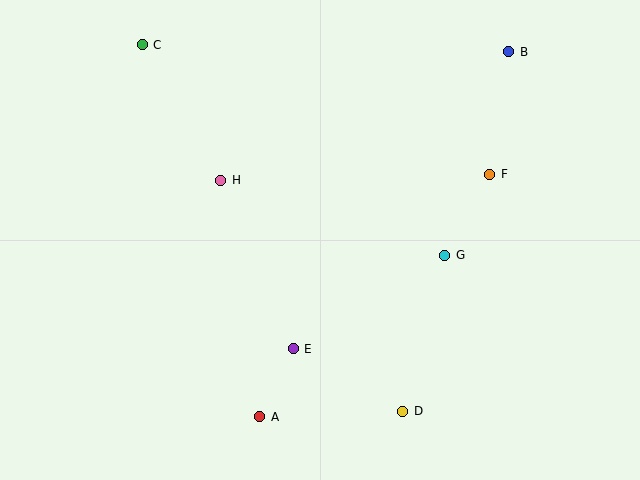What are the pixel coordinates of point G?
Point G is at (445, 255).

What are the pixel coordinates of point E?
Point E is at (293, 349).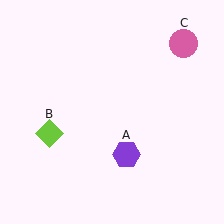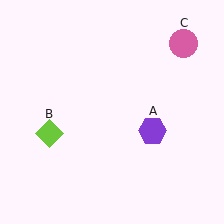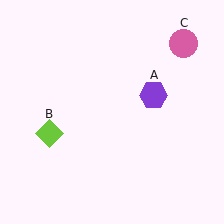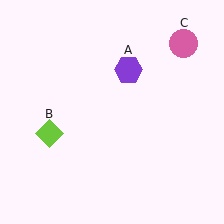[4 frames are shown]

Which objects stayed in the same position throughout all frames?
Lime diamond (object B) and pink circle (object C) remained stationary.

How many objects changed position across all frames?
1 object changed position: purple hexagon (object A).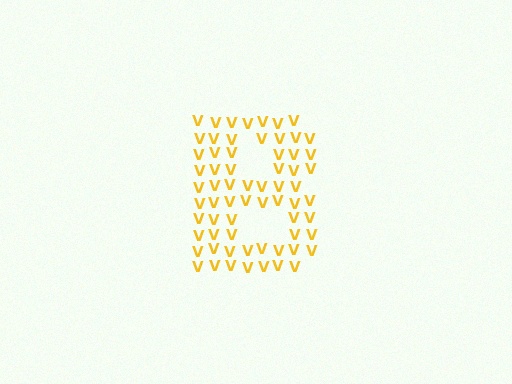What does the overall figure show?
The overall figure shows the letter B.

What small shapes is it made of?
It is made of small letter V's.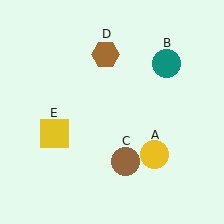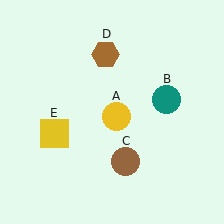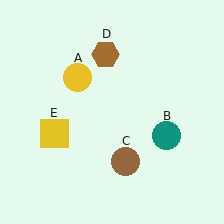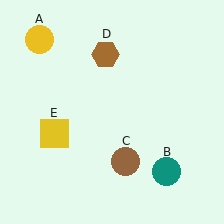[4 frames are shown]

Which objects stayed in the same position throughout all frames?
Brown circle (object C) and brown hexagon (object D) and yellow square (object E) remained stationary.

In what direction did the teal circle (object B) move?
The teal circle (object B) moved down.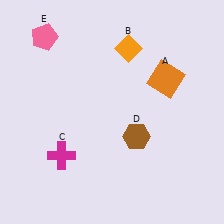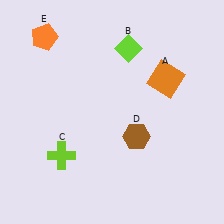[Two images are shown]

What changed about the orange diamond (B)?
In Image 1, B is orange. In Image 2, it changed to lime.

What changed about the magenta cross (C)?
In Image 1, C is magenta. In Image 2, it changed to lime.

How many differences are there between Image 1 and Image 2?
There are 3 differences between the two images.